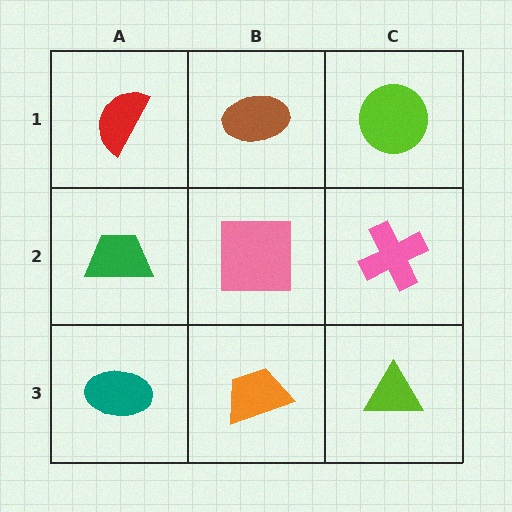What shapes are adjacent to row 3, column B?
A pink square (row 2, column B), a teal ellipse (row 3, column A), a lime triangle (row 3, column C).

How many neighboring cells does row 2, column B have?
4.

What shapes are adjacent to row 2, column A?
A red semicircle (row 1, column A), a teal ellipse (row 3, column A), a pink square (row 2, column B).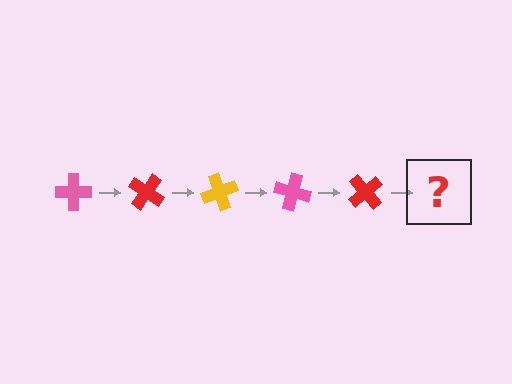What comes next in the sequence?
The next element should be a yellow cross, rotated 175 degrees from the start.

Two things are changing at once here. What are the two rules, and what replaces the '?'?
The two rules are that it rotates 35 degrees each step and the color cycles through pink, red, and yellow. The '?' should be a yellow cross, rotated 175 degrees from the start.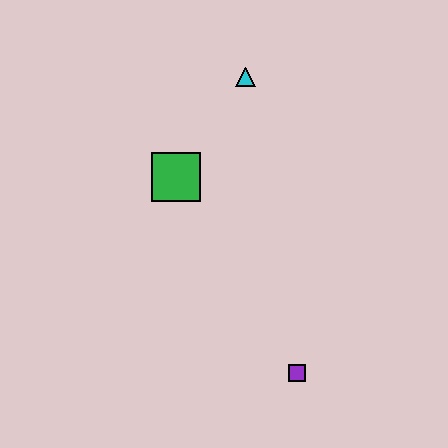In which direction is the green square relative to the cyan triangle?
The green square is below the cyan triangle.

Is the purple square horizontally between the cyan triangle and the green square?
No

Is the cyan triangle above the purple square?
Yes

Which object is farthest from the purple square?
The cyan triangle is farthest from the purple square.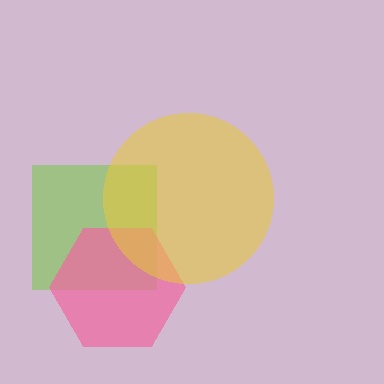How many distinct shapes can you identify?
There are 3 distinct shapes: a lime square, a pink hexagon, a yellow circle.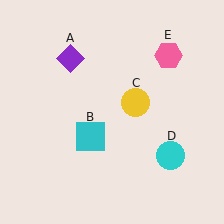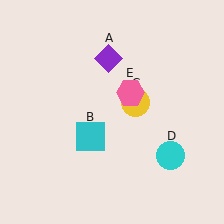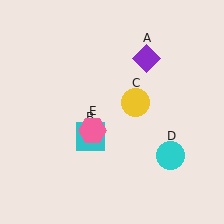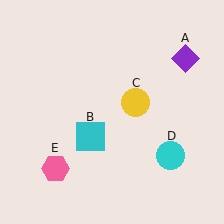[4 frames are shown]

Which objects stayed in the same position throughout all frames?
Cyan square (object B) and yellow circle (object C) and cyan circle (object D) remained stationary.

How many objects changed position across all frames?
2 objects changed position: purple diamond (object A), pink hexagon (object E).